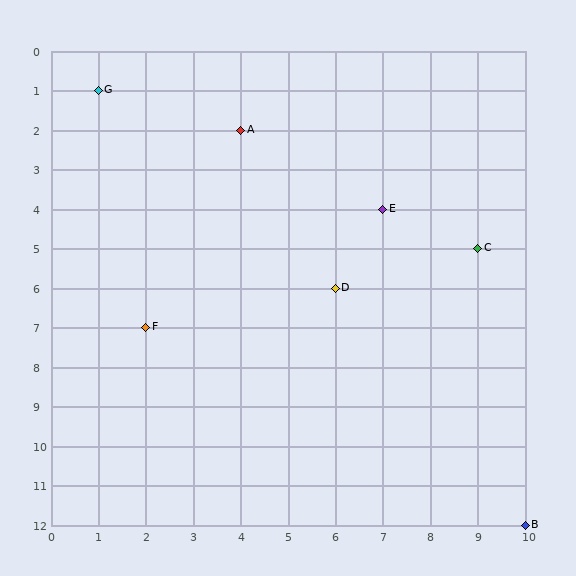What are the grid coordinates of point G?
Point G is at grid coordinates (1, 1).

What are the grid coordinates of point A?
Point A is at grid coordinates (4, 2).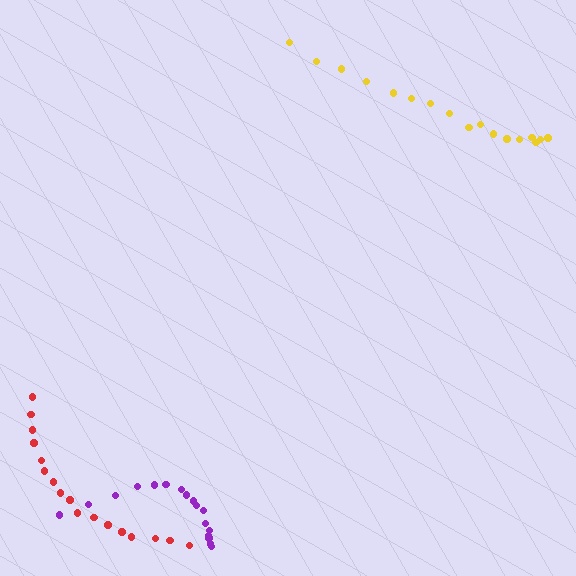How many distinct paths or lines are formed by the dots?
There are 3 distinct paths.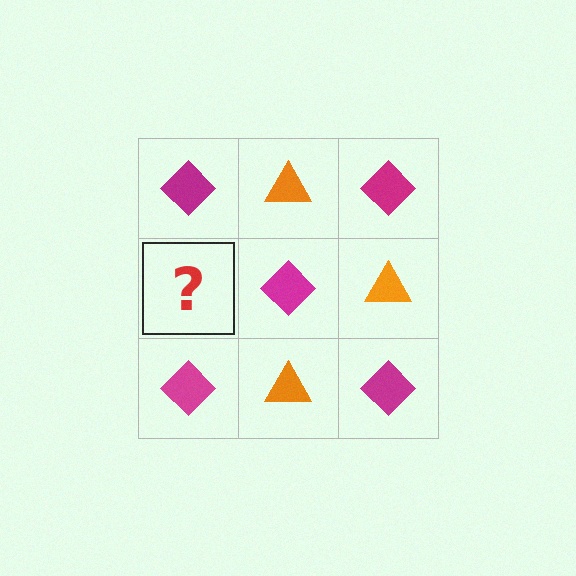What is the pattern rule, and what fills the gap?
The rule is that it alternates magenta diamond and orange triangle in a checkerboard pattern. The gap should be filled with an orange triangle.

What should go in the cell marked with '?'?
The missing cell should contain an orange triangle.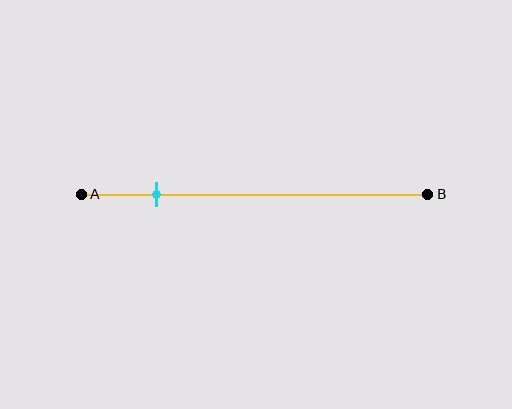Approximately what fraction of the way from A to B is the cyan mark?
The cyan mark is approximately 20% of the way from A to B.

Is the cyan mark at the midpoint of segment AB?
No, the mark is at about 20% from A, not at the 50% midpoint.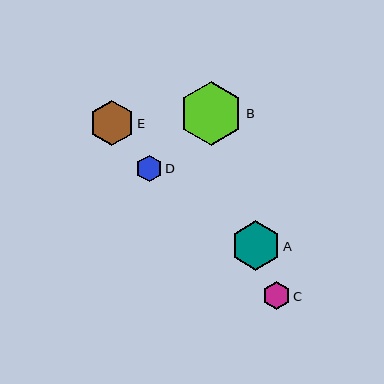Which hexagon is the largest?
Hexagon B is the largest with a size of approximately 63 pixels.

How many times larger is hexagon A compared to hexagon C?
Hexagon A is approximately 1.8 times the size of hexagon C.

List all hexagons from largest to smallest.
From largest to smallest: B, A, E, C, D.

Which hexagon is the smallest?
Hexagon D is the smallest with a size of approximately 26 pixels.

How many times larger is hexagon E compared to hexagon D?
Hexagon E is approximately 1.7 times the size of hexagon D.